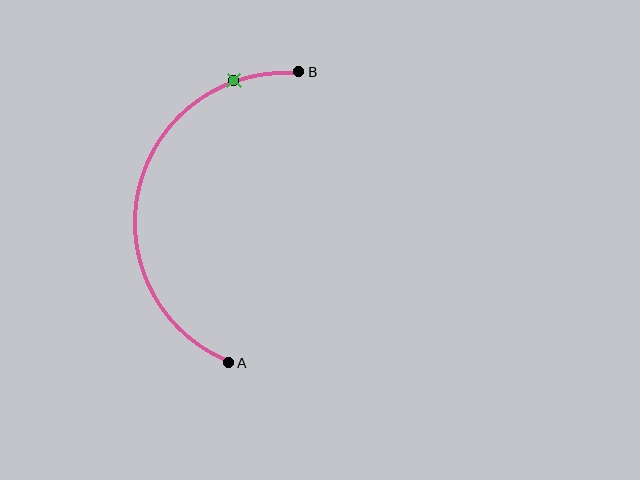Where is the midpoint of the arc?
The arc midpoint is the point on the curve farthest from the straight line joining A and B. It sits to the left of that line.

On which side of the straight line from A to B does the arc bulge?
The arc bulges to the left of the straight line connecting A and B.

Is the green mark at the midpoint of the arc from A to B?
No. The green mark lies on the arc but is closer to endpoint B. The arc midpoint would be at the point on the curve equidistant along the arc from both A and B.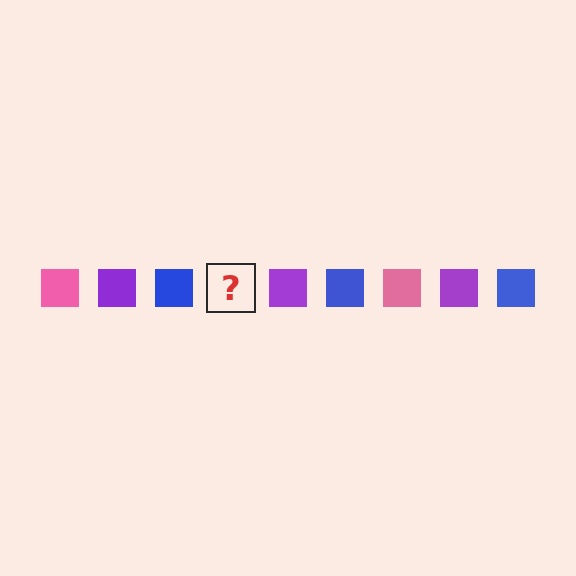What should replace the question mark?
The question mark should be replaced with a pink square.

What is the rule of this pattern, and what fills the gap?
The rule is that the pattern cycles through pink, purple, blue squares. The gap should be filled with a pink square.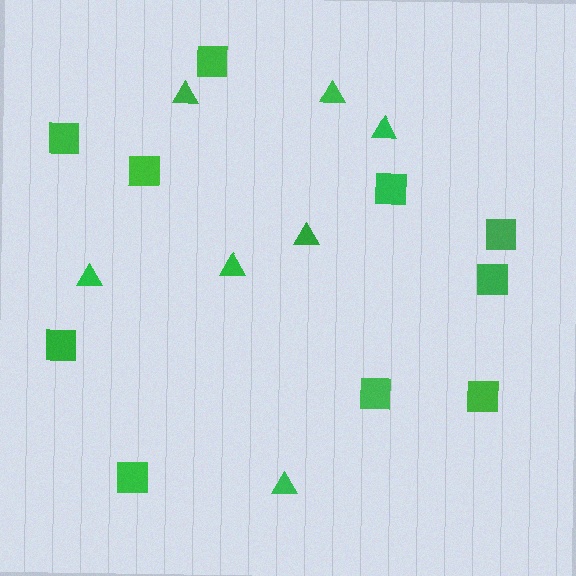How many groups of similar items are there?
There are 2 groups: one group of triangles (7) and one group of squares (10).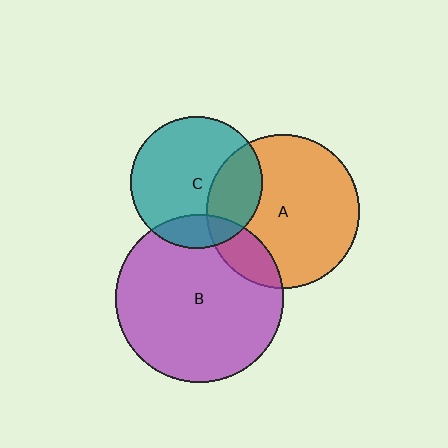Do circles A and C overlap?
Yes.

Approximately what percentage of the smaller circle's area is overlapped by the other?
Approximately 30%.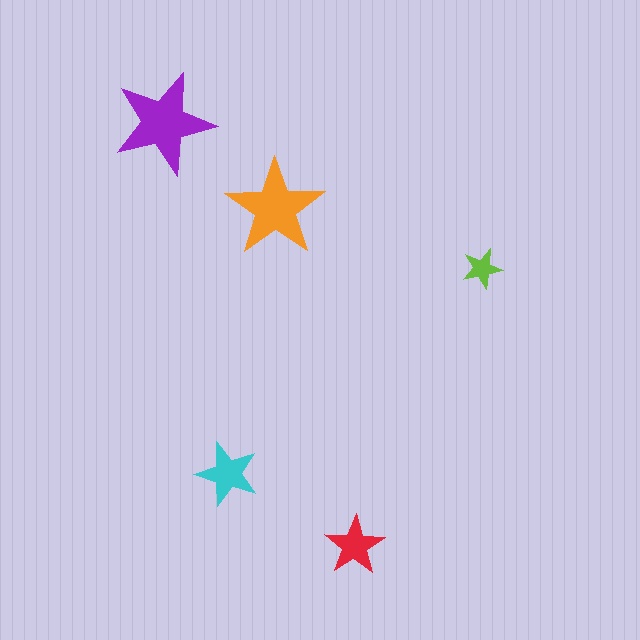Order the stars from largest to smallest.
the purple one, the orange one, the cyan one, the red one, the lime one.